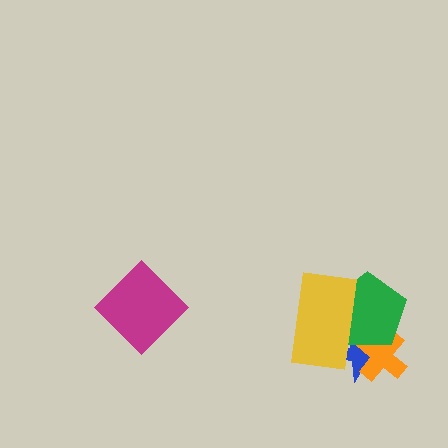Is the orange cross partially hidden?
Yes, it is partially covered by another shape.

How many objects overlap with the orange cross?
2 objects overlap with the orange cross.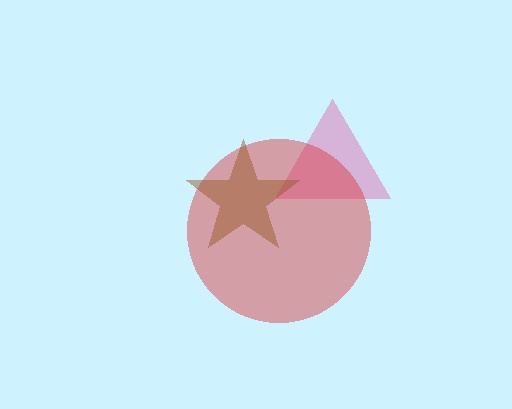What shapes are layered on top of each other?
The layered shapes are: a pink triangle, a red circle, a brown star.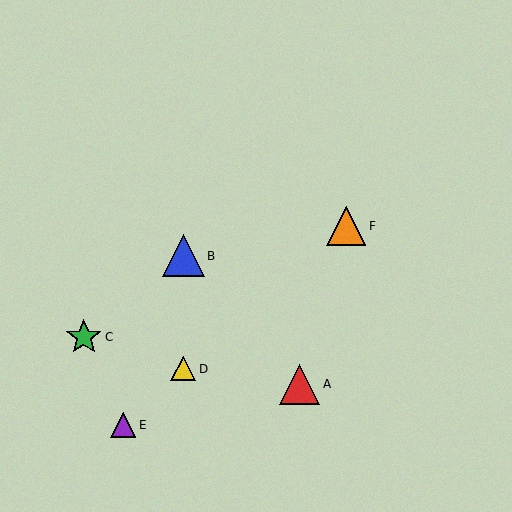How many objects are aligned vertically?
2 objects (B, D) are aligned vertically.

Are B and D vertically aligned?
Yes, both are at x≈183.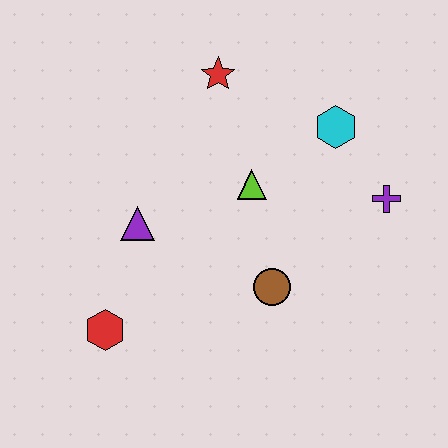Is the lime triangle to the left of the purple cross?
Yes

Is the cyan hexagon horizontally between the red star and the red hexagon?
No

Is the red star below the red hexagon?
No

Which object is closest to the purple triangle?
The red hexagon is closest to the purple triangle.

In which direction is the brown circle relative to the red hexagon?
The brown circle is to the right of the red hexagon.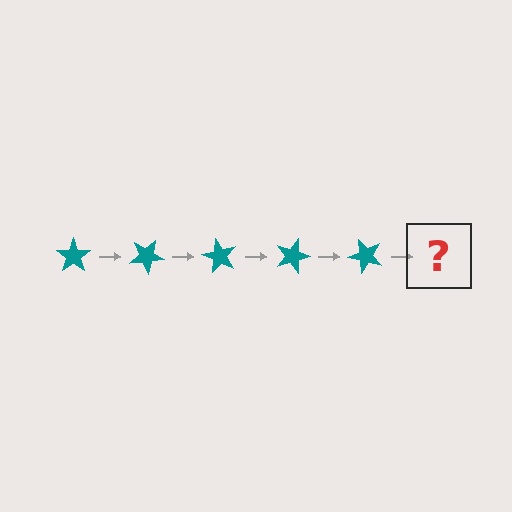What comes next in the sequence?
The next element should be a teal star rotated 150 degrees.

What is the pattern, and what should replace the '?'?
The pattern is that the star rotates 30 degrees each step. The '?' should be a teal star rotated 150 degrees.